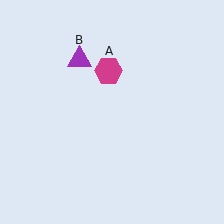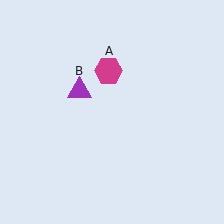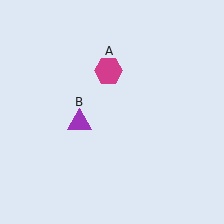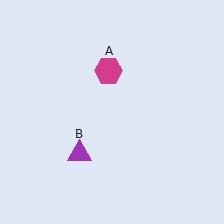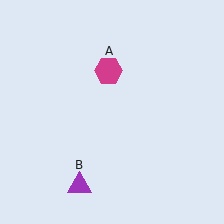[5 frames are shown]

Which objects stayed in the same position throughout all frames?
Magenta hexagon (object A) remained stationary.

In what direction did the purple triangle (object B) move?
The purple triangle (object B) moved down.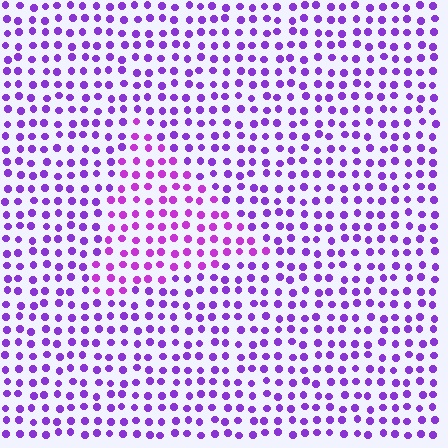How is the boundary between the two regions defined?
The boundary is defined purely by a slight shift in hue (about 23 degrees). Spacing, size, and orientation are identical on both sides.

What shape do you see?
I see a triangle.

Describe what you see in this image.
The image is filled with small purple elements in a uniform arrangement. A triangle-shaped region is visible where the elements are tinted to a slightly different hue, forming a subtle color boundary.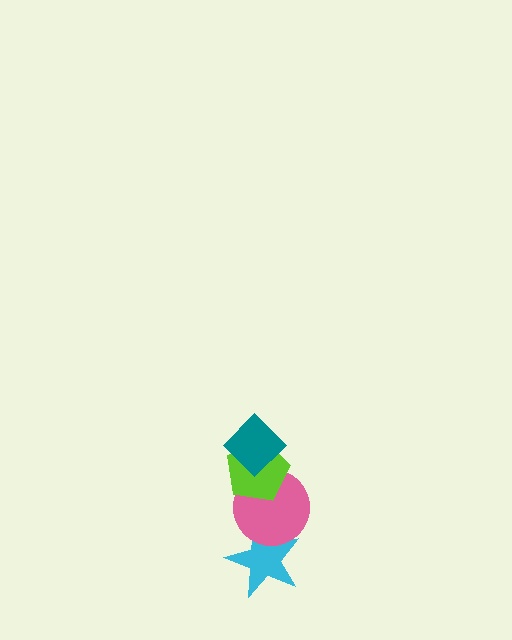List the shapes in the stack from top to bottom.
From top to bottom: the teal diamond, the lime pentagon, the pink circle, the cyan star.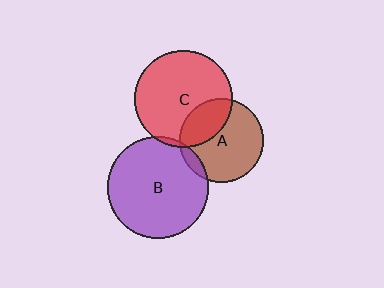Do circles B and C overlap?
Yes.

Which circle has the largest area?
Circle B (purple).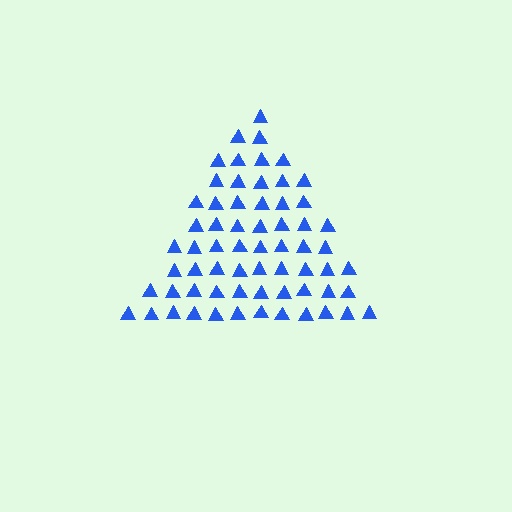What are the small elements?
The small elements are triangles.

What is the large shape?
The large shape is a triangle.